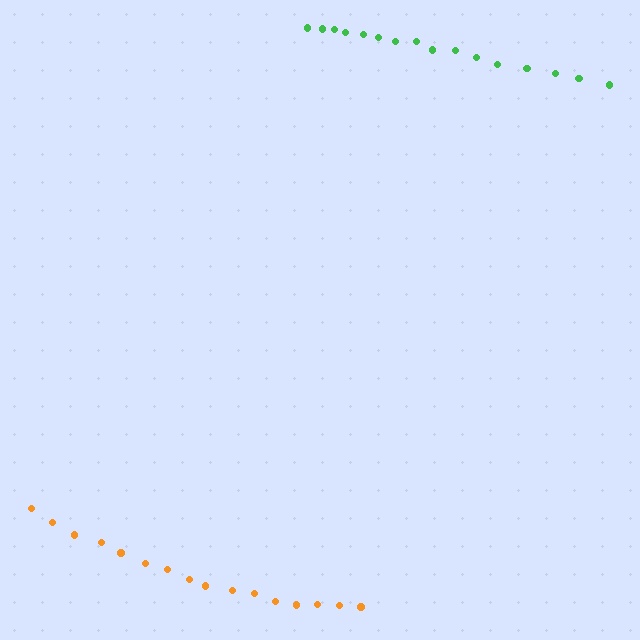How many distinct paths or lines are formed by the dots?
There are 2 distinct paths.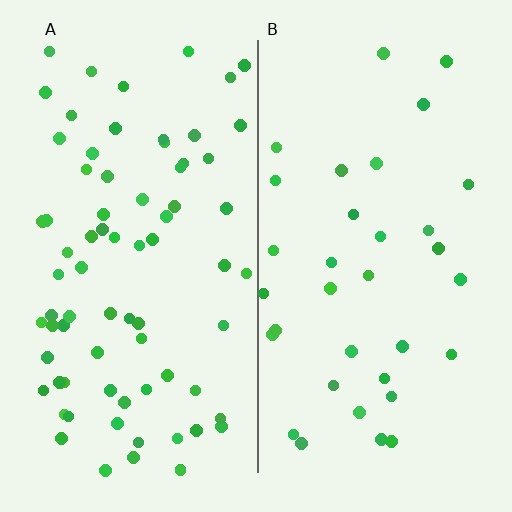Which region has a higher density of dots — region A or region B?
A (the left).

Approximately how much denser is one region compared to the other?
Approximately 2.3× — region A over region B.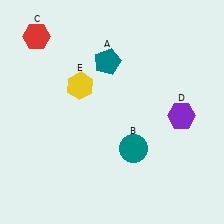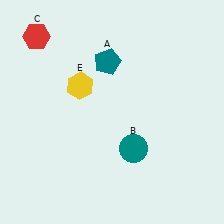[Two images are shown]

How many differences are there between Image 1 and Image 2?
There is 1 difference between the two images.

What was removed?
The purple hexagon (D) was removed in Image 2.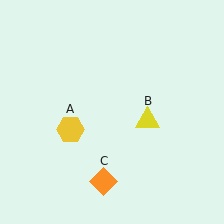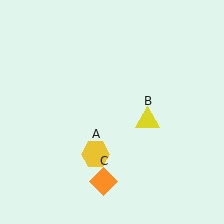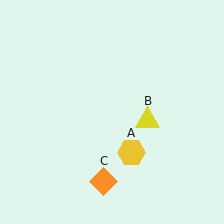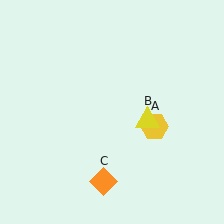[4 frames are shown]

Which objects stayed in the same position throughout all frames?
Yellow triangle (object B) and orange diamond (object C) remained stationary.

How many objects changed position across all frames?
1 object changed position: yellow hexagon (object A).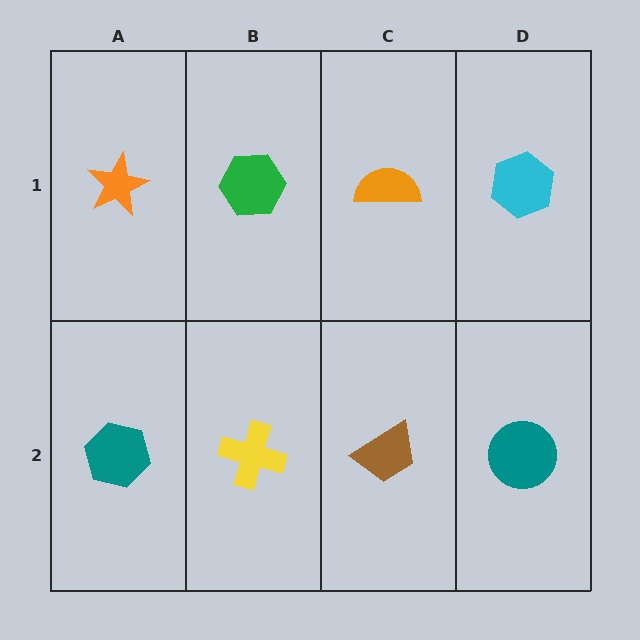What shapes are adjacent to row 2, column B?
A green hexagon (row 1, column B), a teal hexagon (row 2, column A), a brown trapezoid (row 2, column C).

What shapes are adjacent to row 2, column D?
A cyan hexagon (row 1, column D), a brown trapezoid (row 2, column C).